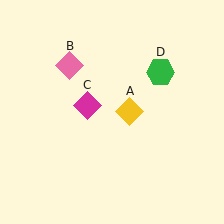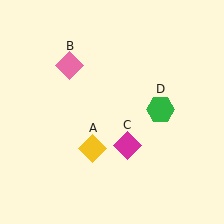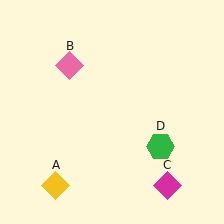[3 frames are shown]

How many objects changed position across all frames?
3 objects changed position: yellow diamond (object A), magenta diamond (object C), green hexagon (object D).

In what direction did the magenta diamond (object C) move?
The magenta diamond (object C) moved down and to the right.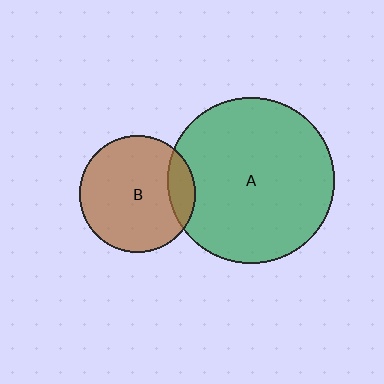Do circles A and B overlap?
Yes.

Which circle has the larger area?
Circle A (green).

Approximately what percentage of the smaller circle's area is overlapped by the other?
Approximately 15%.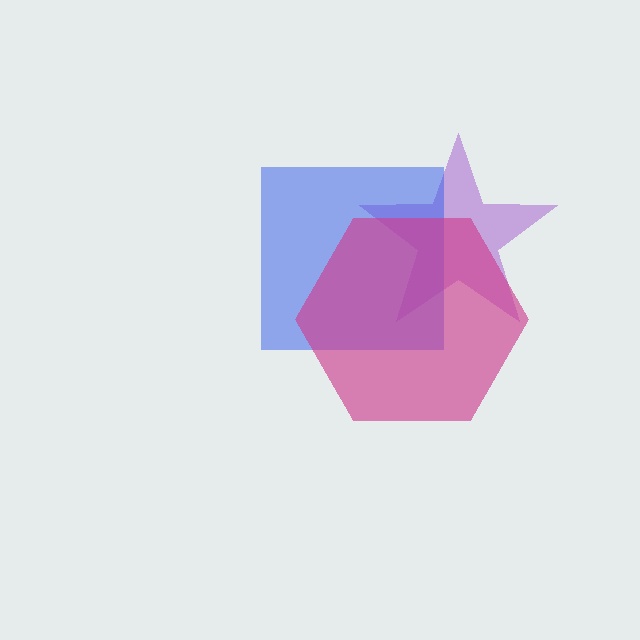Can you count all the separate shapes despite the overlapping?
Yes, there are 3 separate shapes.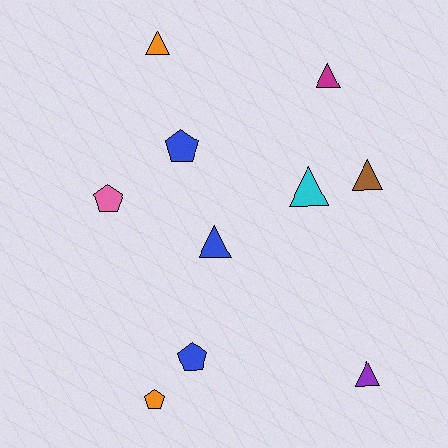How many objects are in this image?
There are 10 objects.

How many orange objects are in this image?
There are 2 orange objects.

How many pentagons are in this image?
There are 4 pentagons.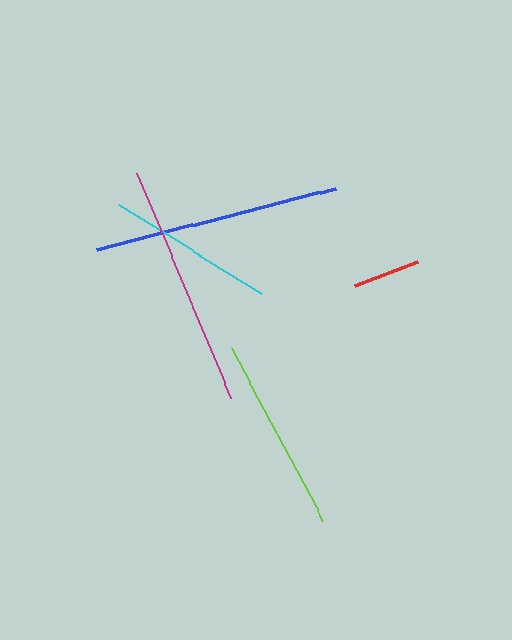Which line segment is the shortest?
The red line is the shortest at approximately 67 pixels.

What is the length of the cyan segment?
The cyan segment is approximately 168 pixels long.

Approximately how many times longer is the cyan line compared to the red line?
The cyan line is approximately 2.5 times the length of the red line.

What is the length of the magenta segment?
The magenta segment is approximately 244 pixels long.